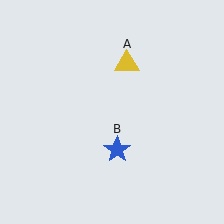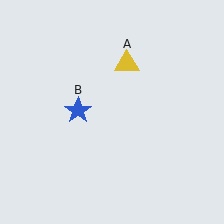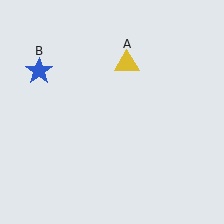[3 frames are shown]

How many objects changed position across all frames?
1 object changed position: blue star (object B).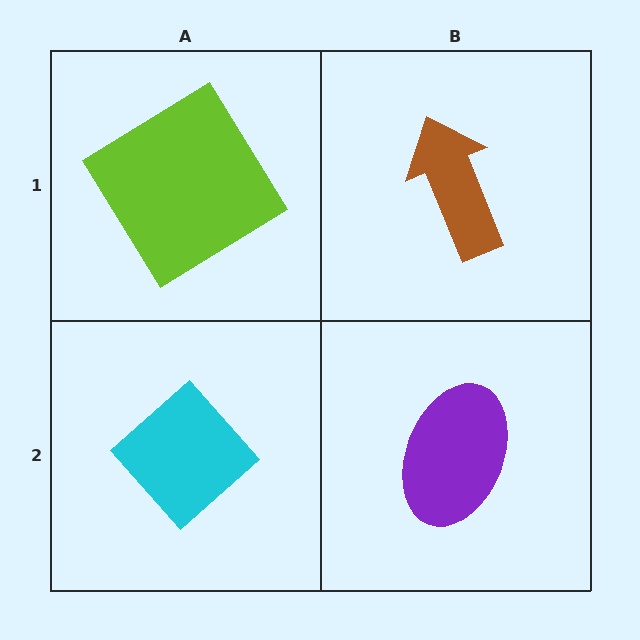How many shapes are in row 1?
2 shapes.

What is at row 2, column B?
A purple ellipse.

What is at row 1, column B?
A brown arrow.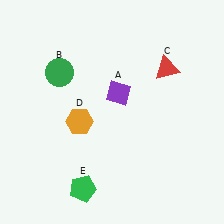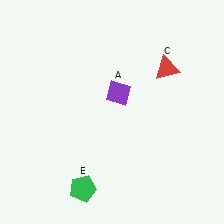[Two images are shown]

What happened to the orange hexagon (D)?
The orange hexagon (D) was removed in Image 2. It was in the bottom-left area of Image 1.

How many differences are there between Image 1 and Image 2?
There are 2 differences between the two images.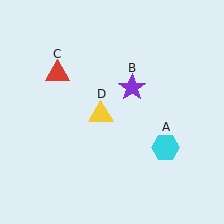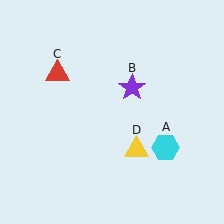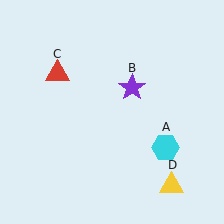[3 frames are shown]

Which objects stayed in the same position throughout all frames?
Cyan hexagon (object A) and purple star (object B) and red triangle (object C) remained stationary.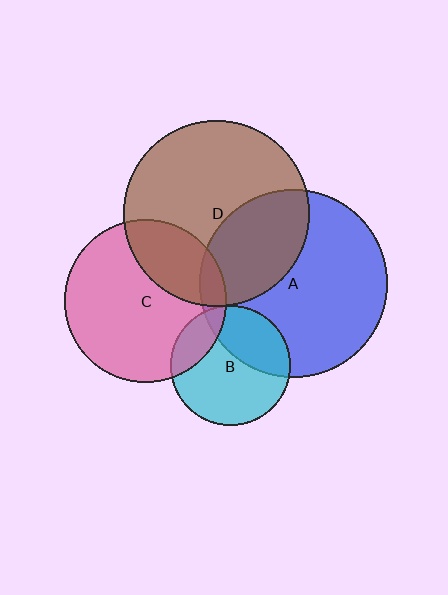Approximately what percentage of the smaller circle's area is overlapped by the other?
Approximately 20%.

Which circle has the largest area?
Circle A (blue).